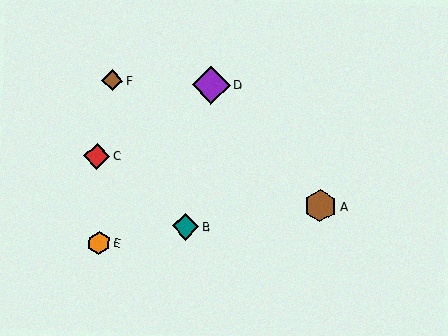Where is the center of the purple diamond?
The center of the purple diamond is at (211, 85).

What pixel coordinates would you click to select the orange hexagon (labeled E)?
Click at (99, 243) to select the orange hexagon E.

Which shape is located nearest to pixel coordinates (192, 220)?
The teal diamond (labeled B) at (186, 227) is nearest to that location.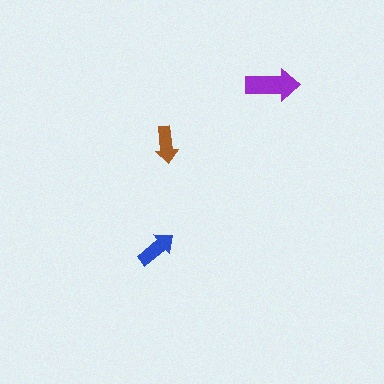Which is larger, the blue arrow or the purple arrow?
The purple one.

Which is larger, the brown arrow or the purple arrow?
The purple one.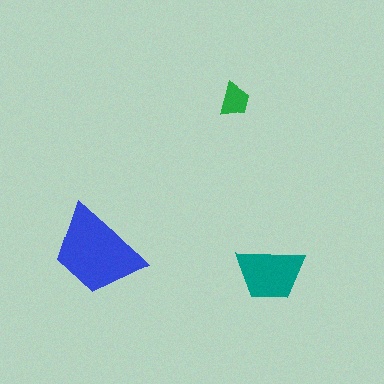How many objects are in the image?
There are 3 objects in the image.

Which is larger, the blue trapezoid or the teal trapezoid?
The blue one.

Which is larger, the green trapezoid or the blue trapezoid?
The blue one.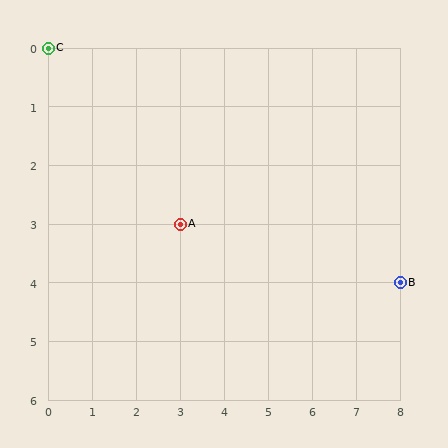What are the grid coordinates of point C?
Point C is at grid coordinates (0, 0).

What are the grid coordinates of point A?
Point A is at grid coordinates (3, 3).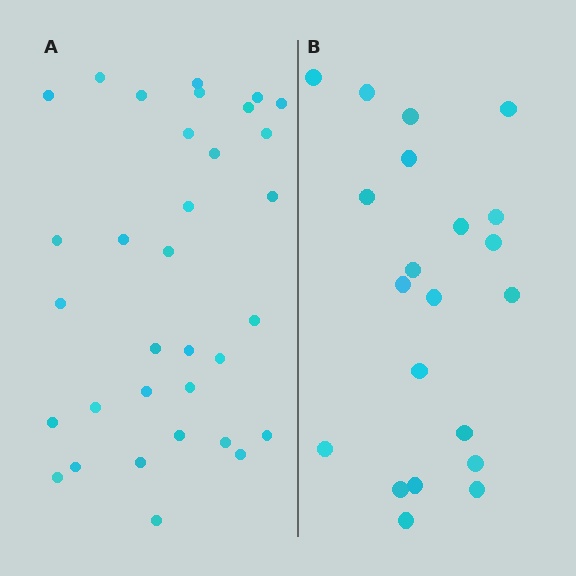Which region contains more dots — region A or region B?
Region A (the left region) has more dots.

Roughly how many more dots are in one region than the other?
Region A has roughly 12 or so more dots than region B.